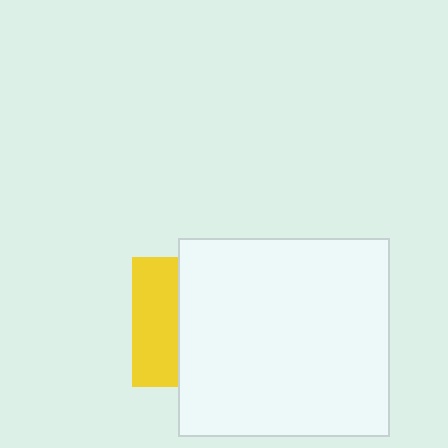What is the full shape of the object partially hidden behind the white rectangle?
The partially hidden object is a yellow square.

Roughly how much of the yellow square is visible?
A small part of it is visible (roughly 35%).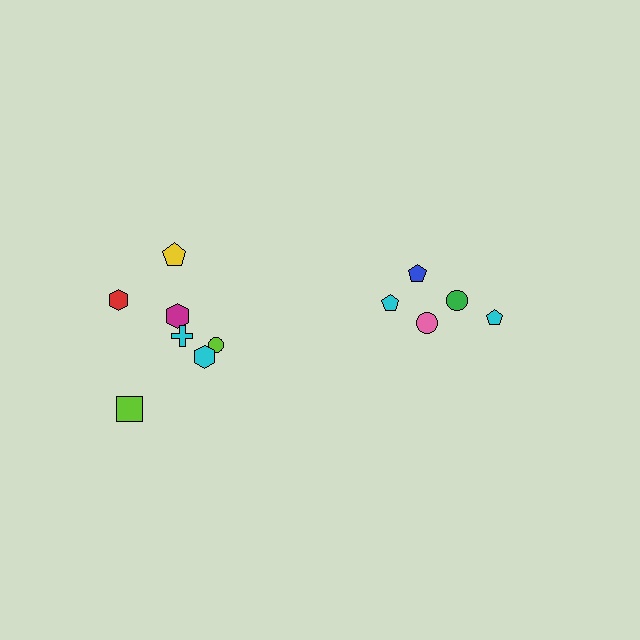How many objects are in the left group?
There are 7 objects.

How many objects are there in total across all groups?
There are 12 objects.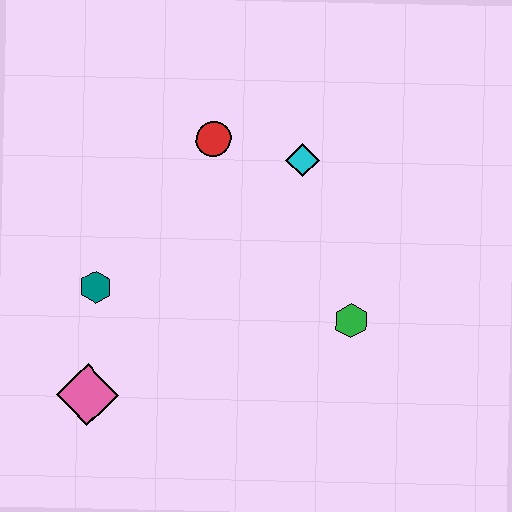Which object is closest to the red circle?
The cyan diamond is closest to the red circle.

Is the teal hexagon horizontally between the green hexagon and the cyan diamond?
No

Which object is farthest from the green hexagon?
The pink diamond is farthest from the green hexagon.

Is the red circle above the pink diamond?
Yes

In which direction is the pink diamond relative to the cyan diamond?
The pink diamond is below the cyan diamond.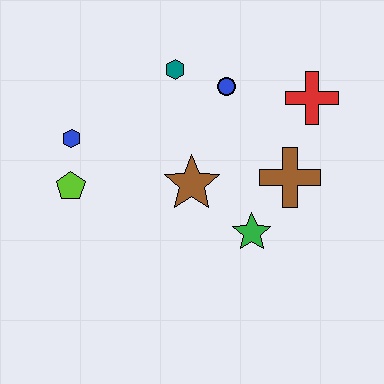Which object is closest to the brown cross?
The green star is closest to the brown cross.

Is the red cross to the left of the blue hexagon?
No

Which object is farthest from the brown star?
The red cross is farthest from the brown star.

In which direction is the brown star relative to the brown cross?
The brown star is to the left of the brown cross.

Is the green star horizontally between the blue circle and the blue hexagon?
No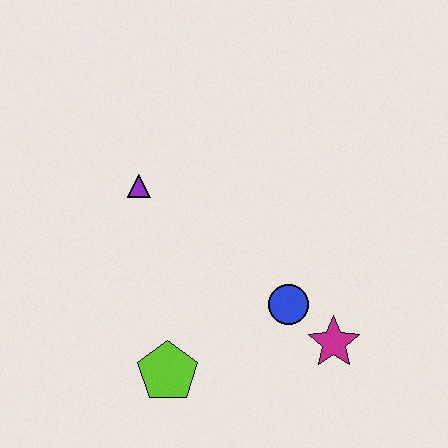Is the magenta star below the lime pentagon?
No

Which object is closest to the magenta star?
The blue circle is closest to the magenta star.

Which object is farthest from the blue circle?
The purple triangle is farthest from the blue circle.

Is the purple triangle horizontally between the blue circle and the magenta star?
No